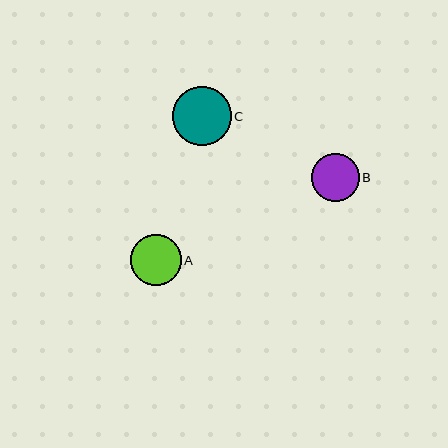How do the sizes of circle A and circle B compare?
Circle A and circle B are approximately the same size.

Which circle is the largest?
Circle C is the largest with a size of approximately 59 pixels.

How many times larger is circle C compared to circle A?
Circle C is approximately 1.2 times the size of circle A.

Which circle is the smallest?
Circle B is the smallest with a size of approximately 48 pixels.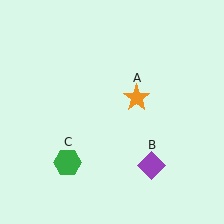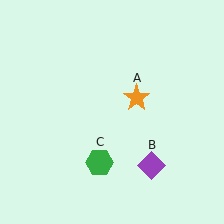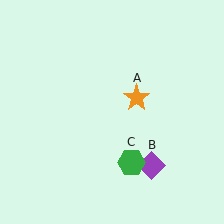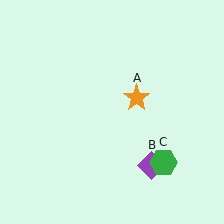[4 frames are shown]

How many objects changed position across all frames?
1 object changed position: green hexagon (object C).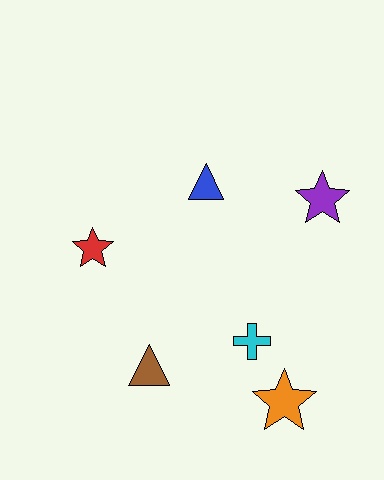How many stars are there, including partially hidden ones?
There are 3 stars.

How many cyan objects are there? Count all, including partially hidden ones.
There is 1 cyan object.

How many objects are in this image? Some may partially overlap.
There are 6 objects.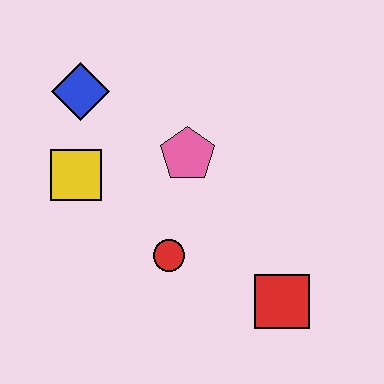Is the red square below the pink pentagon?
Yes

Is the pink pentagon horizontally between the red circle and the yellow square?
No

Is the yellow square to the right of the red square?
No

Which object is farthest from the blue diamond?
The red square is farthest from the blue diamond.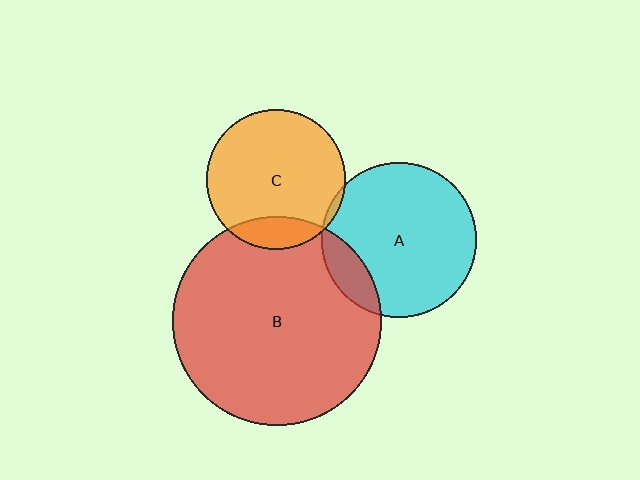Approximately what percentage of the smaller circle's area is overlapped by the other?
Approximately 15%.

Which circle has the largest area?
Circle B (red).